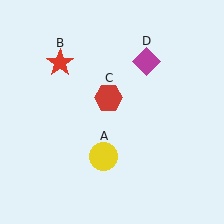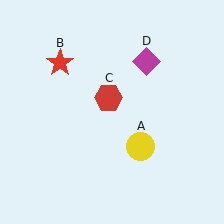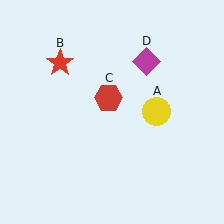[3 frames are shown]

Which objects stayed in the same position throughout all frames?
Red star (object B) and red hexagon (object C) and magenta diamond (object D) remained stationary.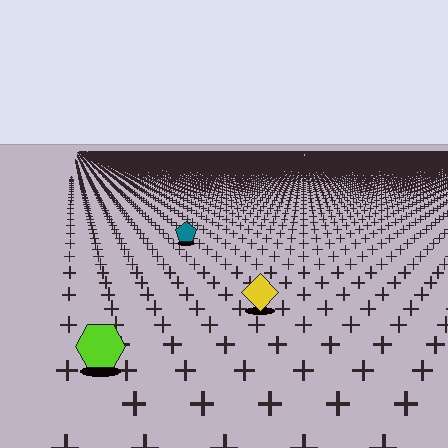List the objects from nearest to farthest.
From nearest to farthest: the lime hexagon, the yellow diamond, the teal pentagon.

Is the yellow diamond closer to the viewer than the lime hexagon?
No. The lime hexagon is closer — you can tell from the texture gradient: the ground texture is coarser near it.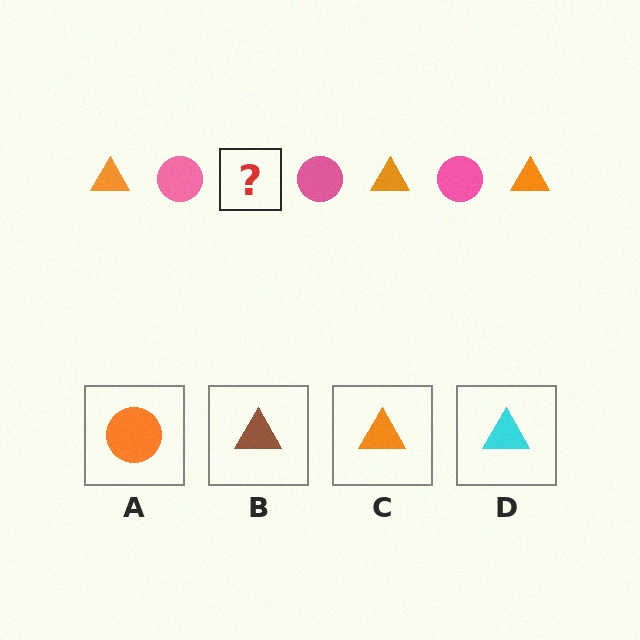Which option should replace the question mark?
Option C.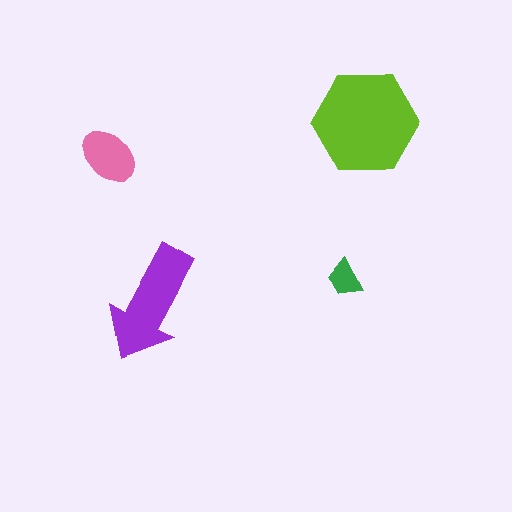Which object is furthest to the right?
The lime hexagon is rightmost.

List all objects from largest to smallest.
The lime hexagon, the purple arrow, the pink ellipse, the green trapezoid.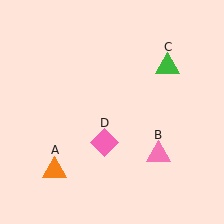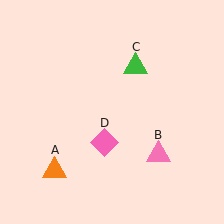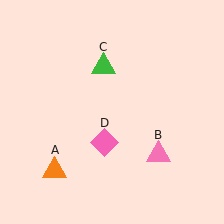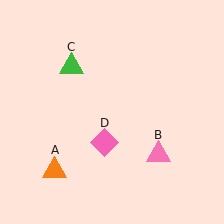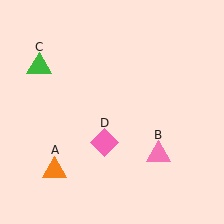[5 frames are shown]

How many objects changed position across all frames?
1 object changed position: green triangle (object C).